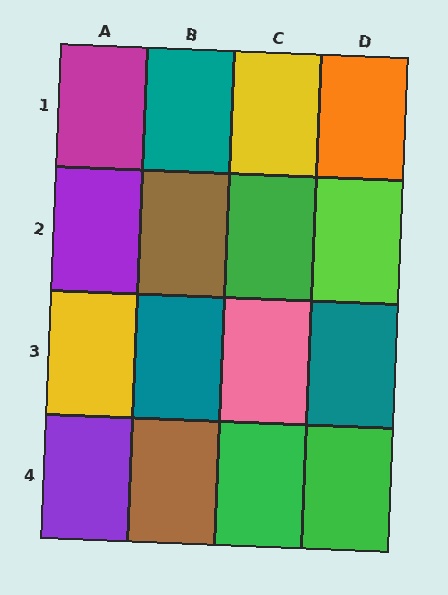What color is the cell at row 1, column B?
Teal.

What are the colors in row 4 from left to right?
Purple, brown, green, green.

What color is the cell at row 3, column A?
Yellow.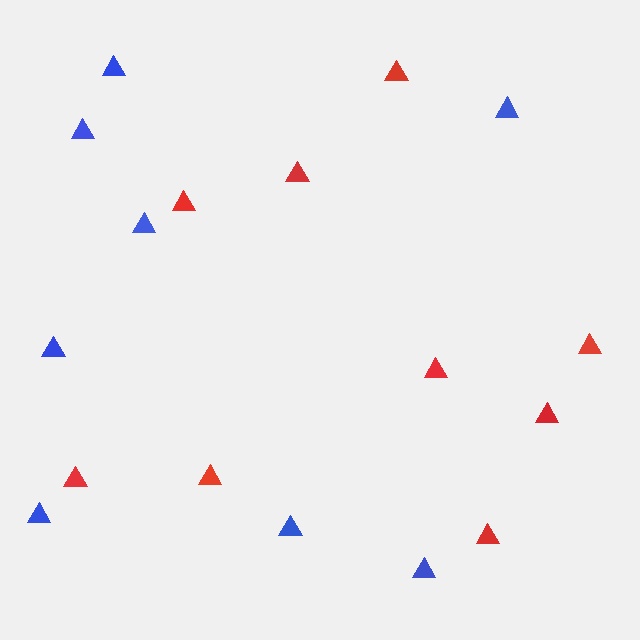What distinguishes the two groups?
There are 2 groups: one group of red triangles (9) and one group of blue triangles (8).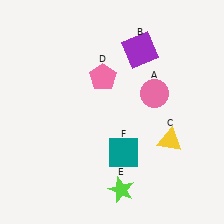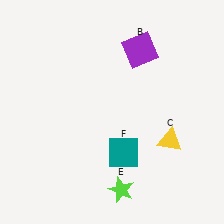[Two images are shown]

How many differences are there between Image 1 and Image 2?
There are 2 differences between the two images.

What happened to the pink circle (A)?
The pink circle (A) was removed in Image 2. It was in the top-right area of Image 1.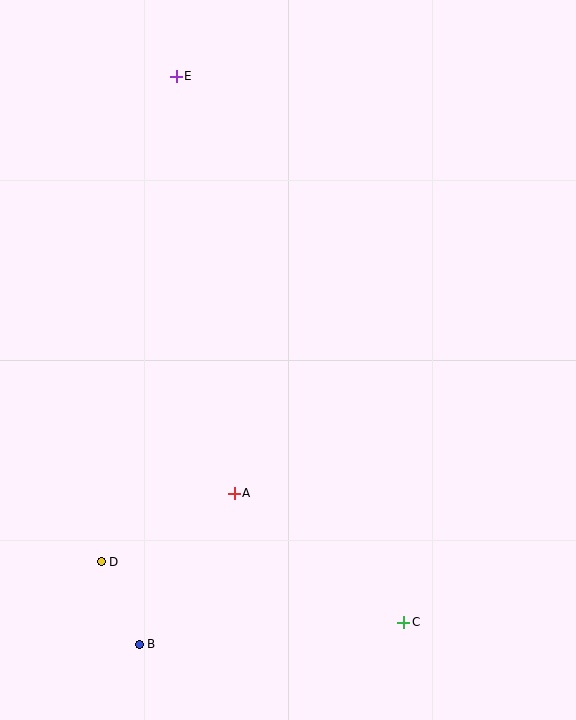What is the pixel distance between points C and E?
The distance between C and E is 592 pixels.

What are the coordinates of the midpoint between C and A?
The midpoint between C and A is at (319, 558).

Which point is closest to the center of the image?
Point A at (234, 493) is closest to the center.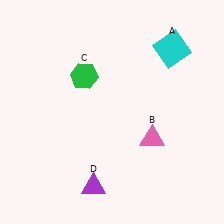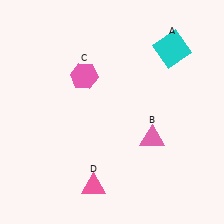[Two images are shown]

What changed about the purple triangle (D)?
In Image 1, D is purple. In Image 2, it changed to pink.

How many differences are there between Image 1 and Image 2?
There are 2 differences between the two images.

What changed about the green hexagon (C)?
In Image 1, C is green. In Image 2, it changed to pink.